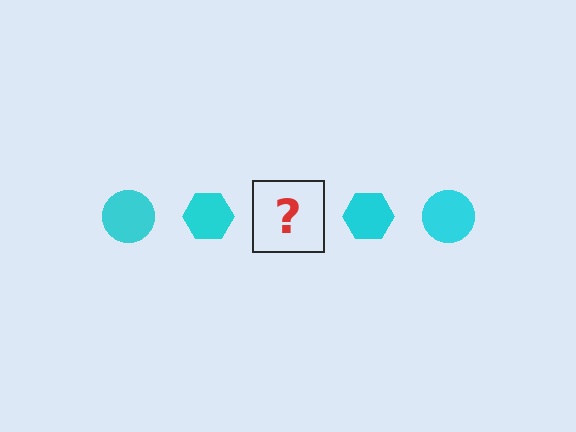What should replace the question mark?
The question mark should be replaced with a cyan circle.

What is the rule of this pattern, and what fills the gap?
The rule is that the pattern cycles through circle, hexagon shapes in cyan. The gap should be filled with a cyan circle.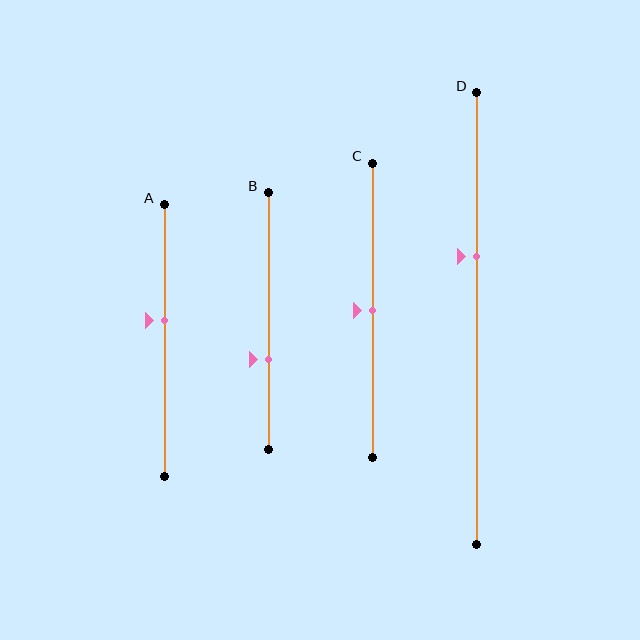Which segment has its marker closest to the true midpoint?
Segment C has its marker closest to the true midpoint.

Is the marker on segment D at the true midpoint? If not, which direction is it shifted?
No, the marker on segment D is shifted upward by about 14% of the segment length.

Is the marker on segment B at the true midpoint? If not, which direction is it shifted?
No, the marker on segment B is shifted downward by about 15% of the segment length.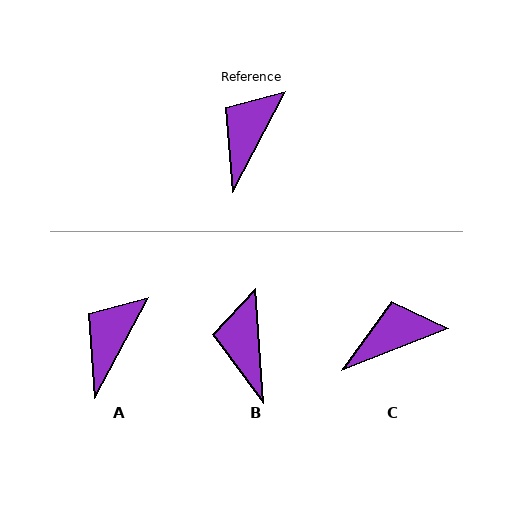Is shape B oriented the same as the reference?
No, it is off by about 32 degrees.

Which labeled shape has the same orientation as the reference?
A.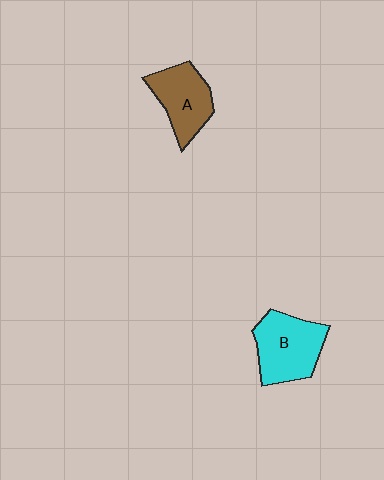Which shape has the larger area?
Shape B (cyan).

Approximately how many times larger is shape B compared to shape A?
Approximately 1.2 times.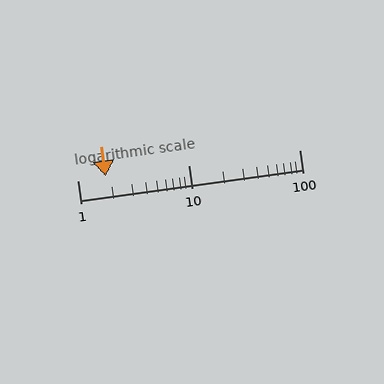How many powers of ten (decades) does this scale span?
The scale spans 2 decades, from 1 to 100.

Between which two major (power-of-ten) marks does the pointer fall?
The pointer is between 1 and 10.